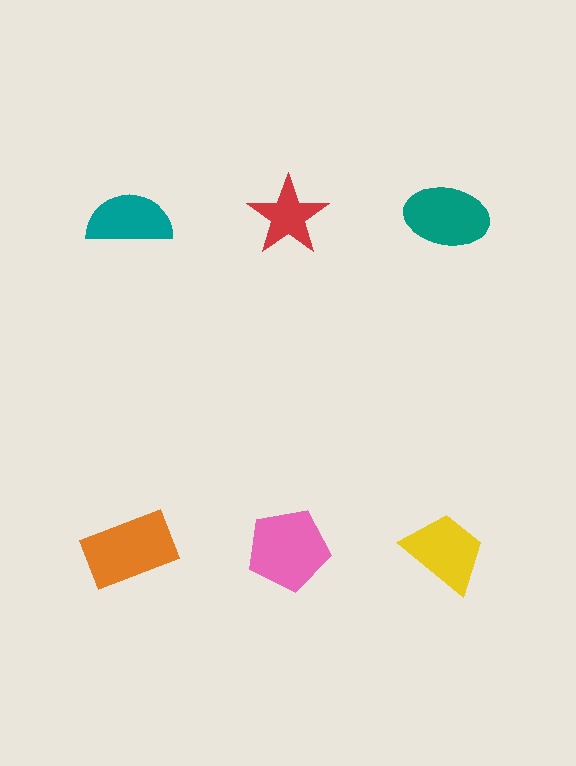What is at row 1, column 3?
A teal ellipse.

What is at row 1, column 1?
A teal semicircle.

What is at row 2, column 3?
A yellow trapezoid.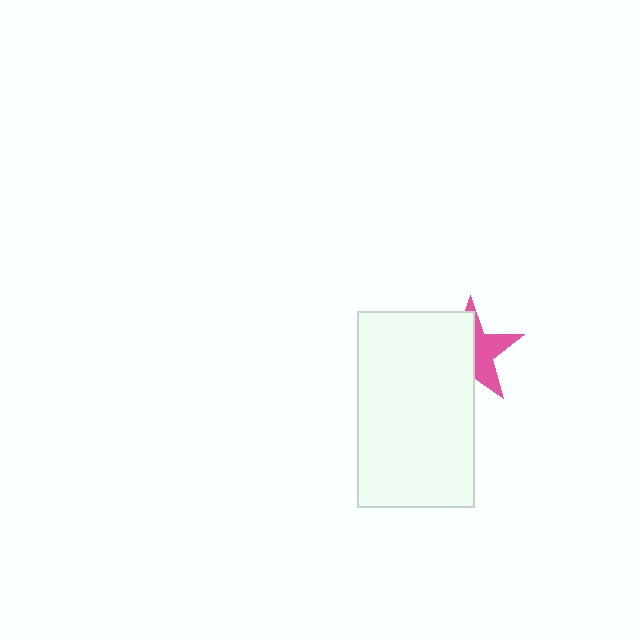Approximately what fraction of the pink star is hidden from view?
Roughly 57% of the pink star is hidden behind the white rectangle.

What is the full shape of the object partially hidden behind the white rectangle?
The partially hidden object is a pink star.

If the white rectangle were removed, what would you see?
You would see the complete pink star.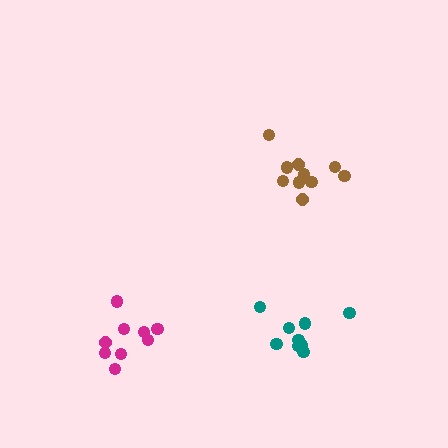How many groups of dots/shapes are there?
There are 3 groups.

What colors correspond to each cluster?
The clusters are colored: brown, magenta, teal.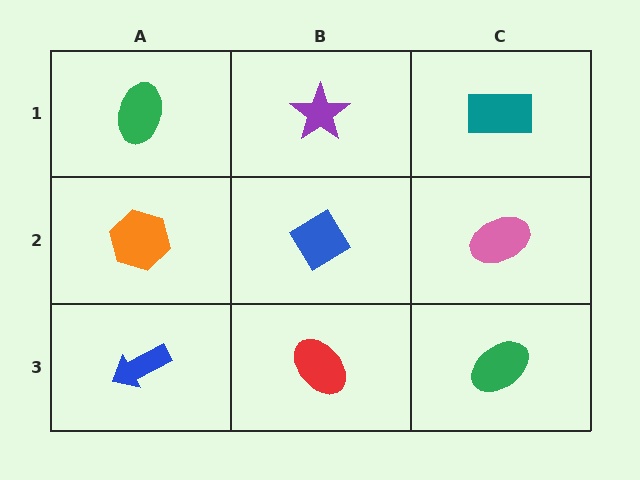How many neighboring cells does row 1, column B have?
3.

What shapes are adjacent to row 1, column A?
An orange hexagon (row 2, column A), a purple star (row 1, column B).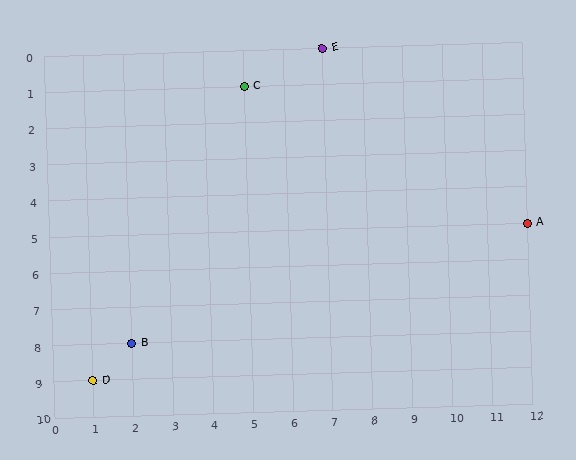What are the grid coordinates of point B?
Point B is at grid coordinates (2, 8).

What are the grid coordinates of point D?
Point D is at grid coordinates (1, 9).